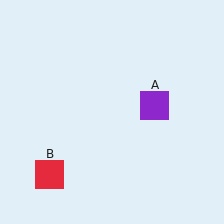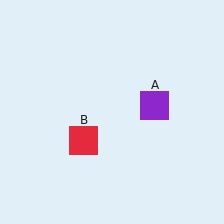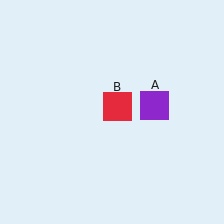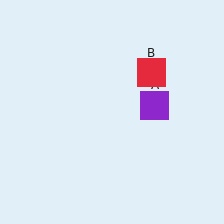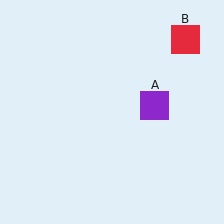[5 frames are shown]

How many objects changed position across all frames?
1 object changed position: red square (object B).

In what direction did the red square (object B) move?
The red square (object B) moved up and to the right.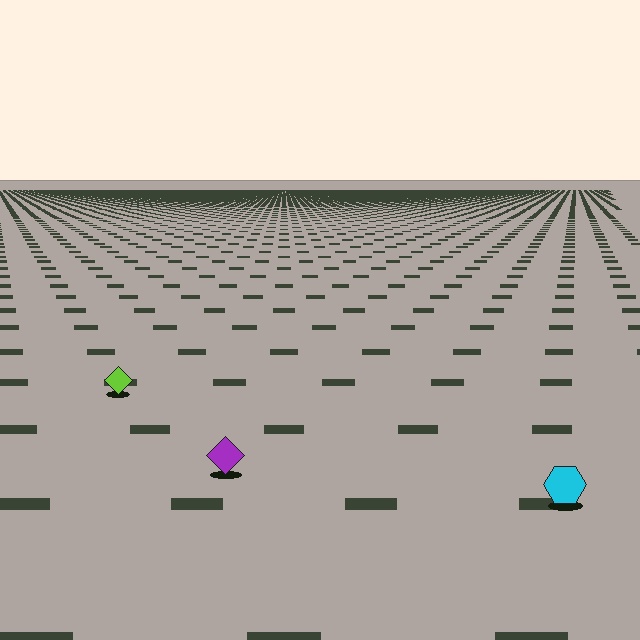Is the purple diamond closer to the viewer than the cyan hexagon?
No. The cyan hexagon is closer — you can tell from the texture gradient: the ground texture is coarser near it.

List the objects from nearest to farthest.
From nearest to farthest: the cyan hexagon, the purple diamond, the lime diamond.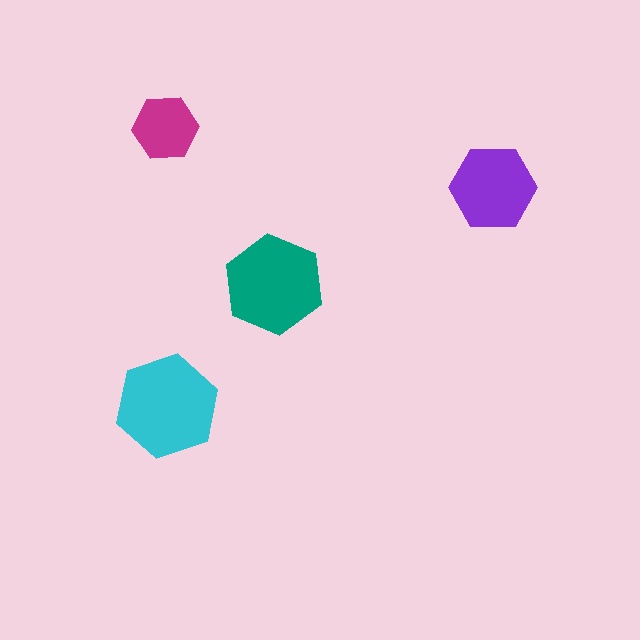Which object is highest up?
The magenta hexagon is topmost.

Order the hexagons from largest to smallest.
the cyan one, the teal one, the purple one, the magenta one.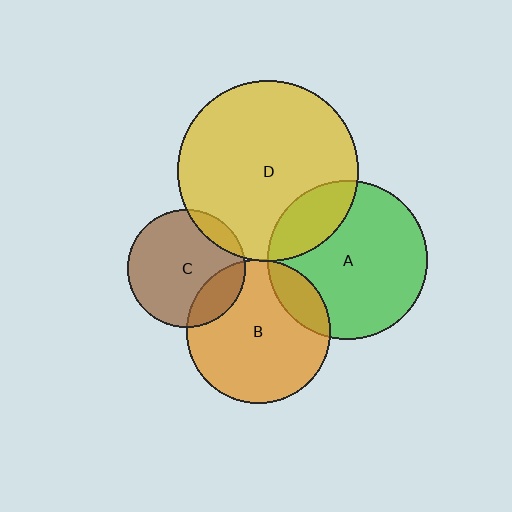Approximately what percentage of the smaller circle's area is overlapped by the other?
Approximately 10%.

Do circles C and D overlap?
Yes.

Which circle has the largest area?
Circle D (yellow).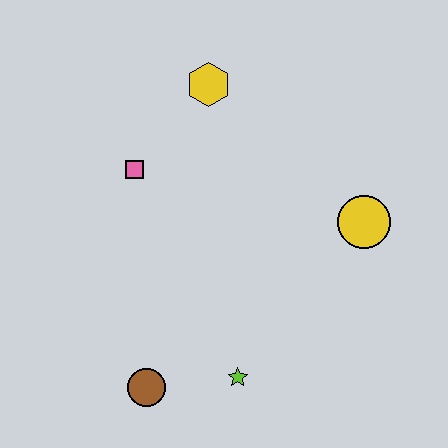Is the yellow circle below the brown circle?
No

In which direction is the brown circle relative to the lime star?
The brown circle is to the left of the lime star.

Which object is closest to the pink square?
The yellow hexagon is closest to the pink square.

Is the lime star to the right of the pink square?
Yes